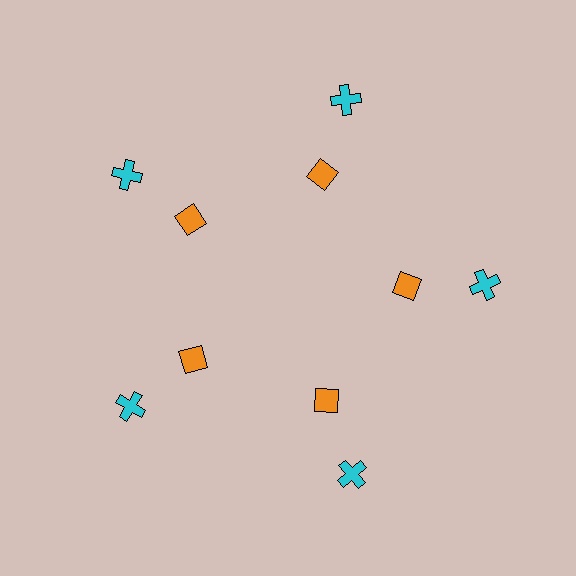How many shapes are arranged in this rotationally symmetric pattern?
There are 10 shapes, arranged in 5 groups of 2.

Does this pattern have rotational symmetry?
Yes, this pattern has 5-fold rotational symmetry. It looks the same after rotating 72 degrees around the center.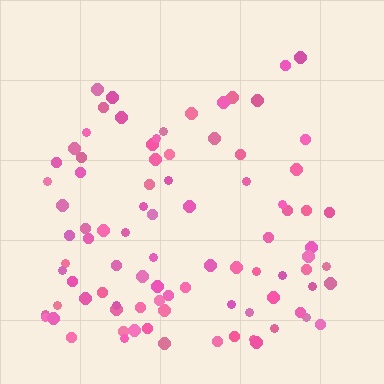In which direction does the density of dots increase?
From top to bottom, with the bottom side densest.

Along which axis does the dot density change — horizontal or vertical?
Vertical.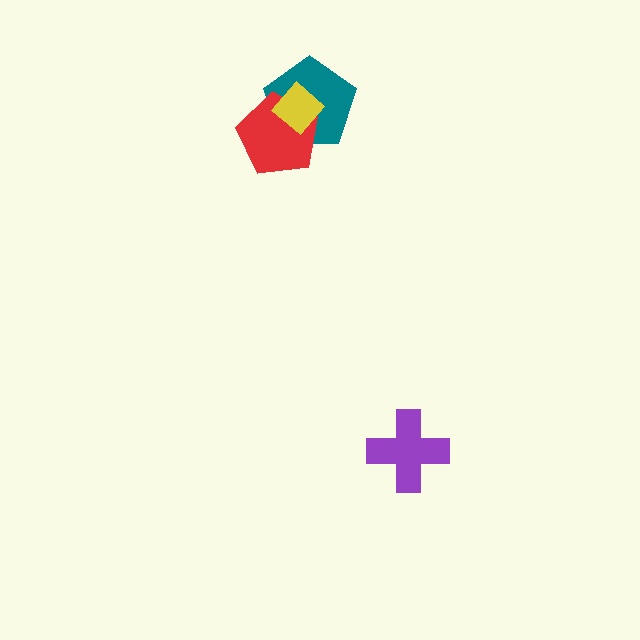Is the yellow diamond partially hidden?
No, no other shape covers it.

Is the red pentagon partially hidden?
Yes, it is partially covered by another shape.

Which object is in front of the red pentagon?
The yellow diamond is in front of the red pentagon.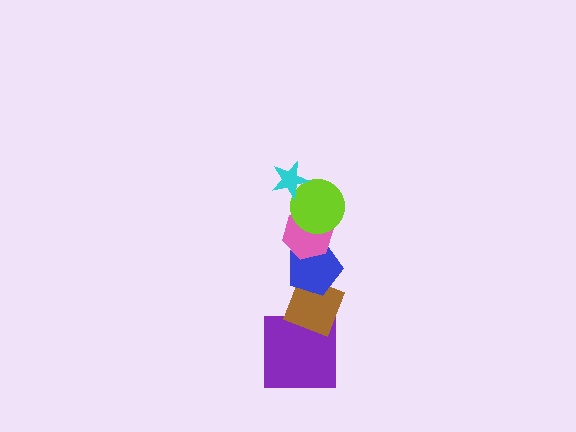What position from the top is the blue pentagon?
The blue pentagon is 4th from the top.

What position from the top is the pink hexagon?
The pink hexagon is 3rd from the top.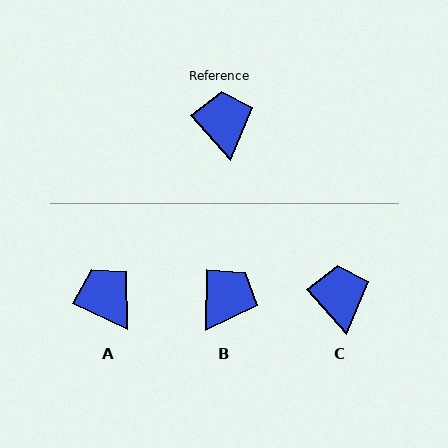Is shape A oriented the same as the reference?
No, it is off by about 23 degrees.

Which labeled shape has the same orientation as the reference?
C.